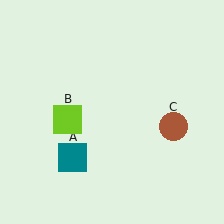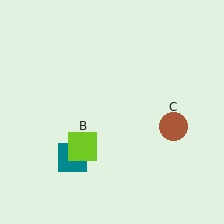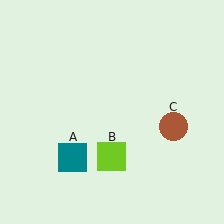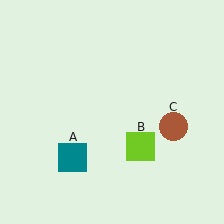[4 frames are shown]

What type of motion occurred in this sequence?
The lime square (object B) rotated counterclockwise around the center of the scene.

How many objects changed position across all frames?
1 object changed position: lime square (object B).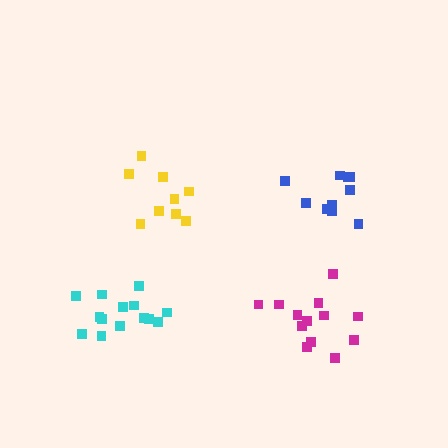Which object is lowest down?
The magenta cluster is bottommost.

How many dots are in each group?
Group 1: 14 dots, Group 2: 10 dots, Group 3: 13 dots, Group 4: 9 dots (46 total).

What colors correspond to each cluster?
The clusters are colored: cyan, blue, magenta, yellow.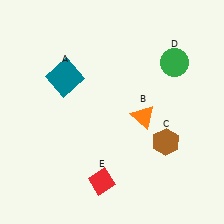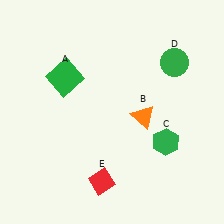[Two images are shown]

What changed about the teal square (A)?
In Image 1, A is teal. In Image 2, it changed to green.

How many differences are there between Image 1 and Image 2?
There are 2 differences between the two images.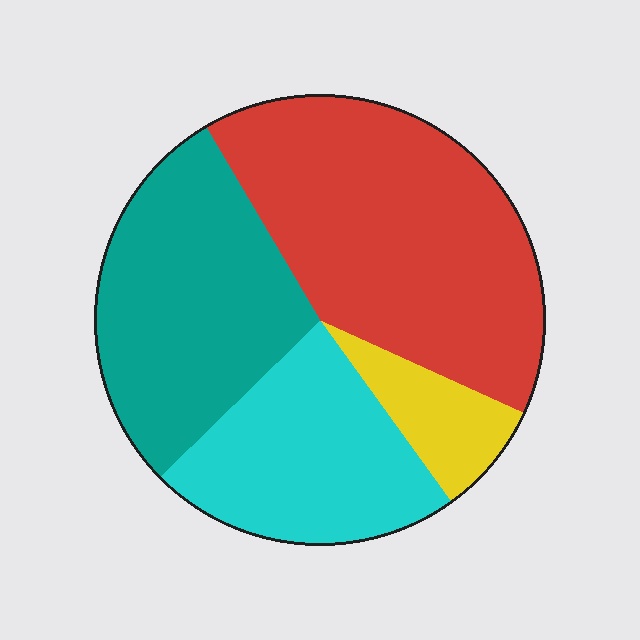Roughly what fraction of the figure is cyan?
Cyan takes up about one quarter (1/4) of the figure.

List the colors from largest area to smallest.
From largest to smallest: red, teal, cyan, yellow.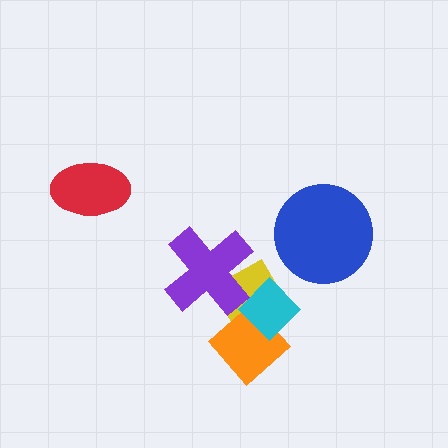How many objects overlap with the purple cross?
1 object overlaps with the purple cross.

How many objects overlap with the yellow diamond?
3 objects overlap with the yellow diamond.